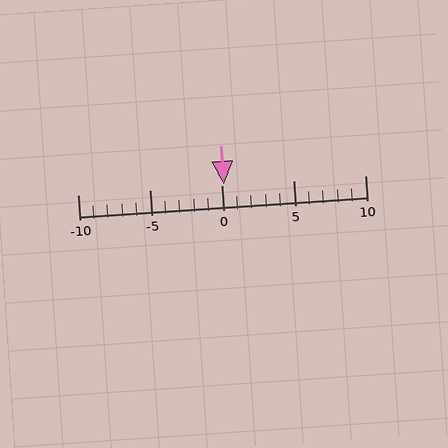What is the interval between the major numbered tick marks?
The major tick marks are spaced 5 units apart.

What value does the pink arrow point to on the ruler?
The pink arrow points to approximately 0.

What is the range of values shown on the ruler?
The ruler shows values from -10 to 10.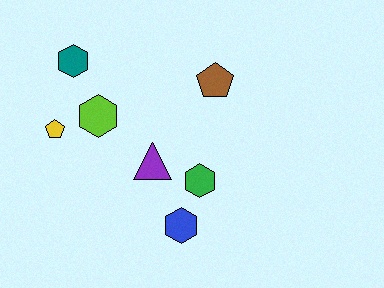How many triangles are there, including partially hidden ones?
There is 1 triangle.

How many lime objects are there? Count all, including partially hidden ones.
There is 1 lime object.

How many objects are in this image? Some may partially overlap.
There are 7 objects.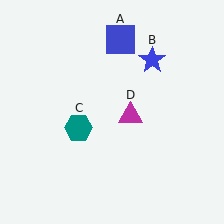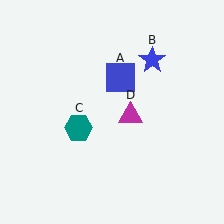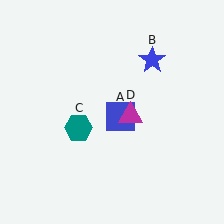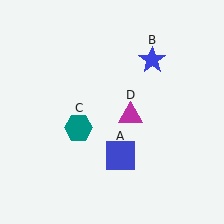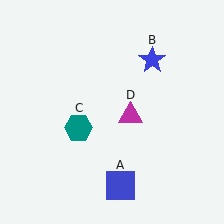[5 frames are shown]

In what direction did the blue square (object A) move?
The blue square (object A) moved down.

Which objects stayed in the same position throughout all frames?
Blue star (object B) and teal hexagon (object C) and magenta triangle (object D) remained stationary.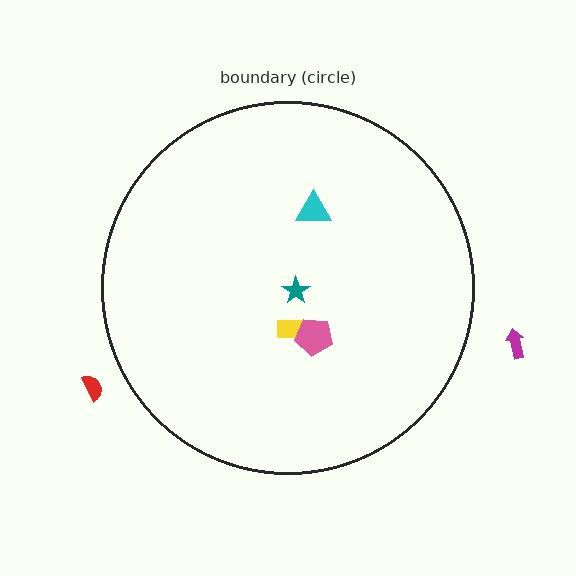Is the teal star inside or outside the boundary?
Inside.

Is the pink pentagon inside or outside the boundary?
Inside.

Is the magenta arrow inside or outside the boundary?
Outside.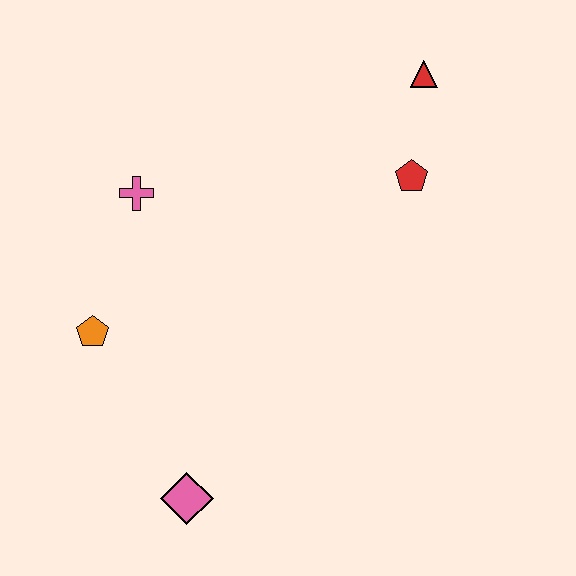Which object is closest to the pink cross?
The orange pentagon is closest to the pink cross.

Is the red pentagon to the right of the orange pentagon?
Yes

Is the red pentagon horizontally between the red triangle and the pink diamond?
Yes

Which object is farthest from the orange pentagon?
The red triangle is farthest from the orange pentagon.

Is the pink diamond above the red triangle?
No